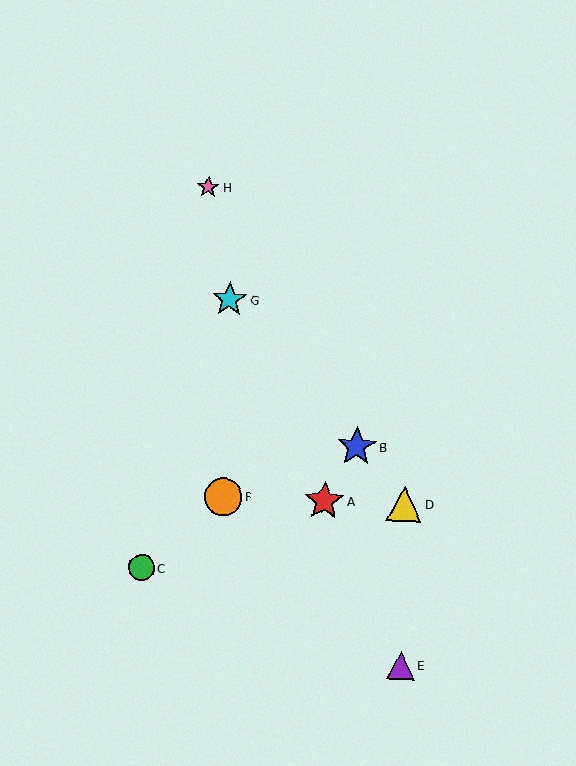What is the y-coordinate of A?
Object A is at y≈501.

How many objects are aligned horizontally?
3 objects (A, D, F) are aligned horizontally.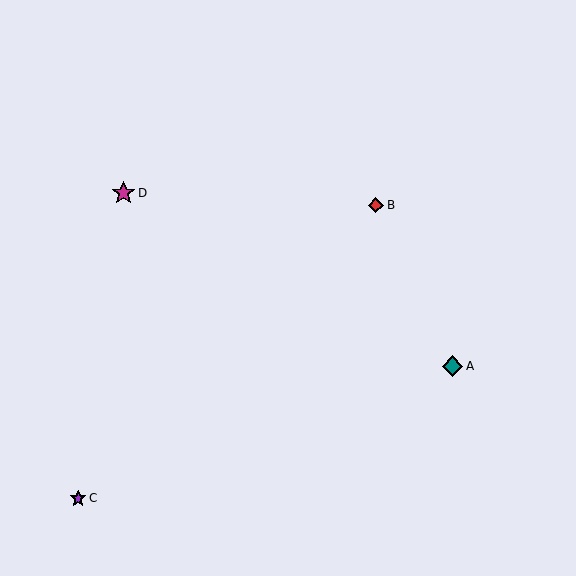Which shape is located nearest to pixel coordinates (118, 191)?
The magenta star (labeled D) at (123, 193) is nearest to that location.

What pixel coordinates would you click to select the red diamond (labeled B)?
Click at (376, 205) to select the red diamond B.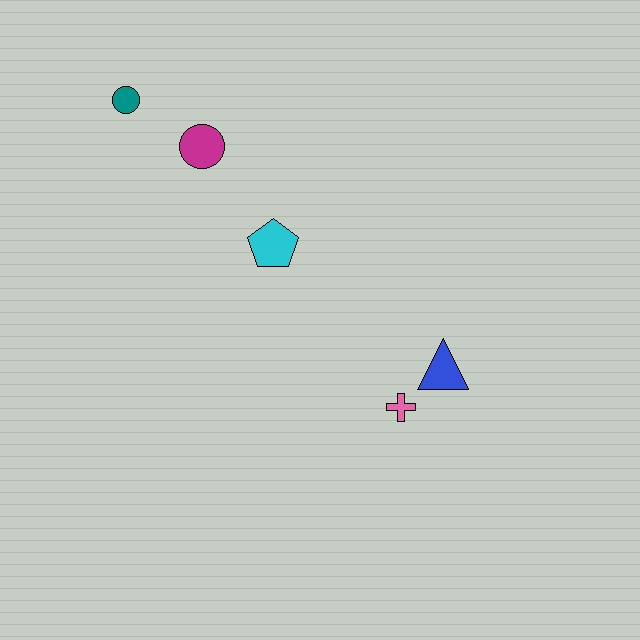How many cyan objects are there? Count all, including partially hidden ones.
There is 1 cyan object.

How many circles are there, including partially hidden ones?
There are 2 circles.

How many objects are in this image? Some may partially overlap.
There are 5 objects.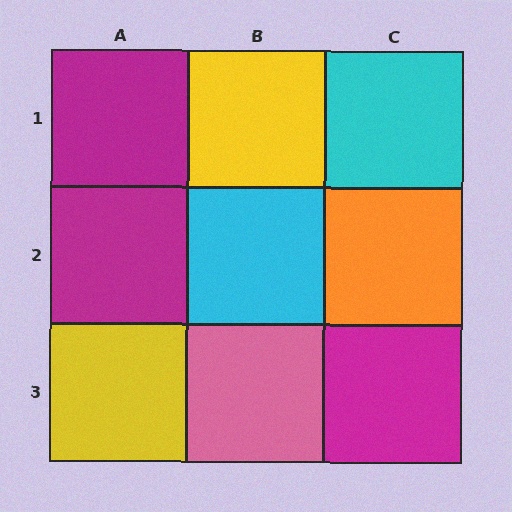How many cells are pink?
1 cell is pink.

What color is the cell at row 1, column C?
Cyan.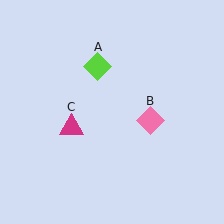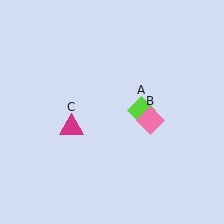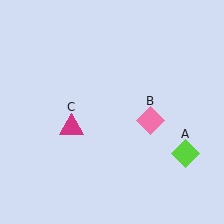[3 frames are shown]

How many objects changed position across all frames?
1 object changed position: lime diamond (object A).